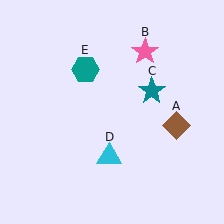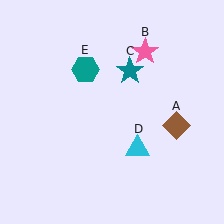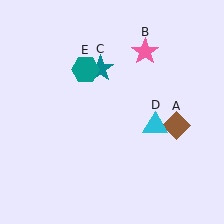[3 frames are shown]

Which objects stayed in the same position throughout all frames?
Brown diamond (object A) and pink star (object B) and teal hexagon (object E) remained stationary.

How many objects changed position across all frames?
2 objects changed position: teal star (object C), cyan triangle (object D).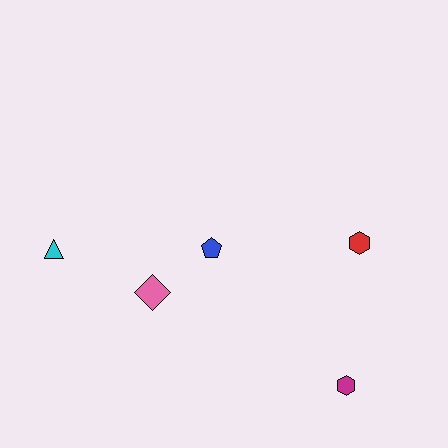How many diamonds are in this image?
There is 1 diamond.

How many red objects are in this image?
There is 1 red object.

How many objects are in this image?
There are 5 objects.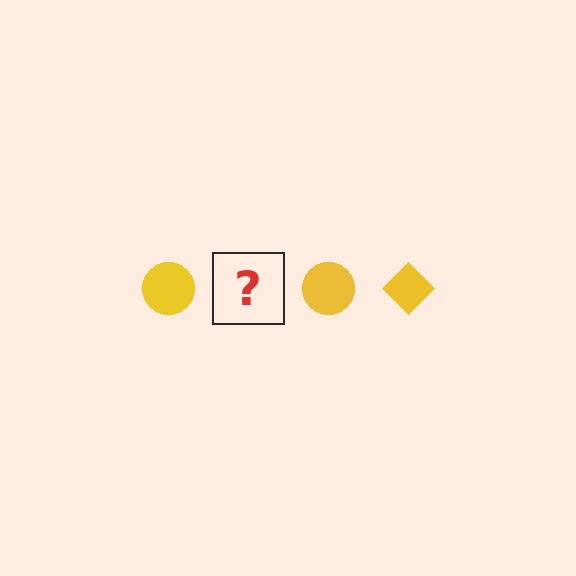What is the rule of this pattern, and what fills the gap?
The rule is that the pattern cycles through circle, diamond shapes in yellow. The gap should be filled with a yellow diamond.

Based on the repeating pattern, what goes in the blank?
The blank should be a yellow diamond.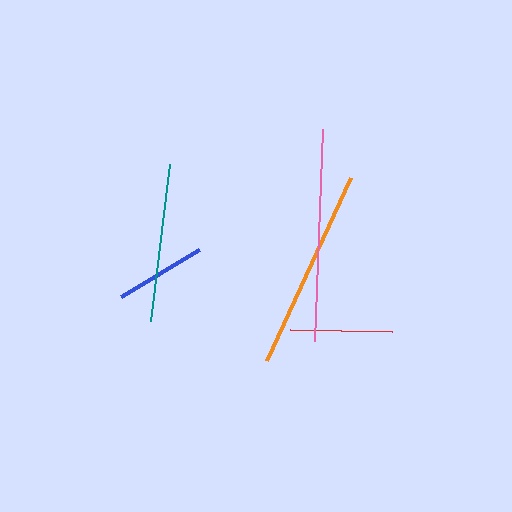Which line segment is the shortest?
The blue line is the shortest at approximately 92 pixels.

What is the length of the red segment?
The red segment is approximately 103 pixels long.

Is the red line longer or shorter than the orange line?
The orange line is longer than the red line.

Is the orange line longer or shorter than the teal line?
The orange line is longer than the teal line.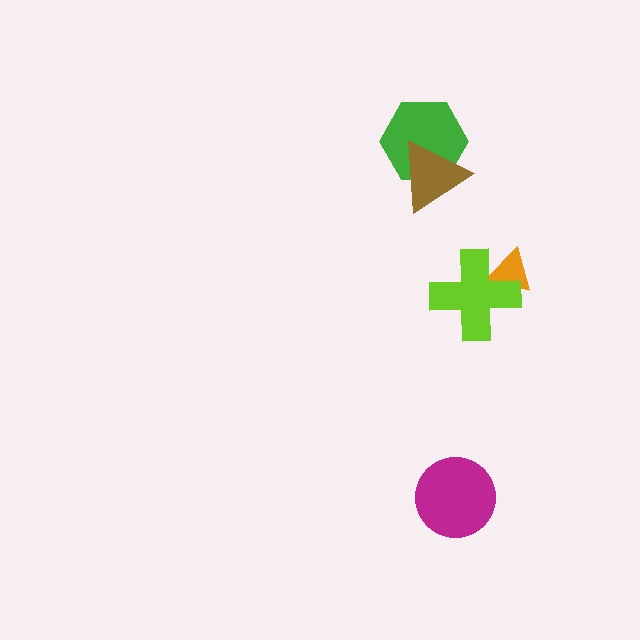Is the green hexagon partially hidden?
Yes, it is partially covered by another shape.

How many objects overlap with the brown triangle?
1 object overlaps with the brown triangle.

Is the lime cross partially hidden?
No, no other shape covers it.